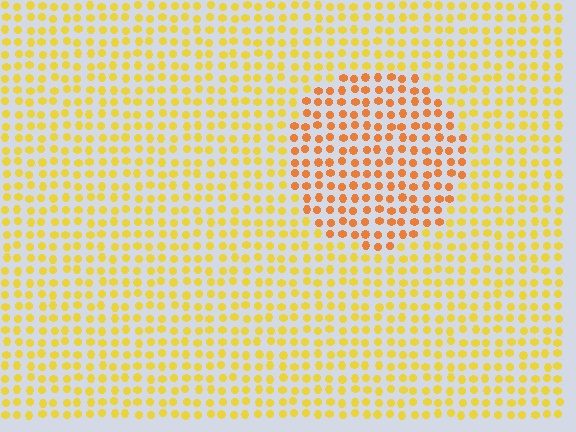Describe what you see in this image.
The image is filled with small yellow elements in a uniform arrangement. A circle-shaped region is visible where the elements are tinted to a slightly different hue, forming a subtle color boundary.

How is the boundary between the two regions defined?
The boundary is defined purely by a slight shift in hue (about 29 degrees). Spacing, size, and orientation are identical on both sides.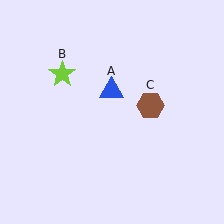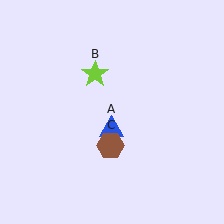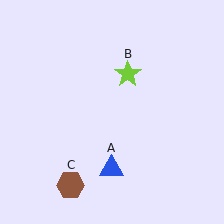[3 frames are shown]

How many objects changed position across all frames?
3 objects changed position: blue triangle (object A), lime star (object B), brown hexagon (object C).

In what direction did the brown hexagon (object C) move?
The brown hexagon (object C) moved down and to the left.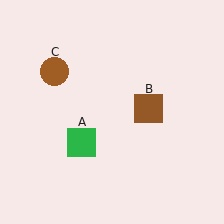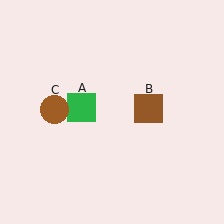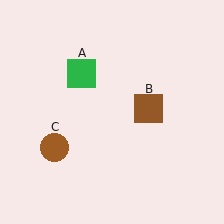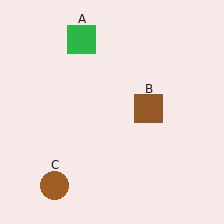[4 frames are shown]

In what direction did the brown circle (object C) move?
The brown circle (object C) moved down.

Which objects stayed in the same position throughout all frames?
Brown square (object B) remained stationary.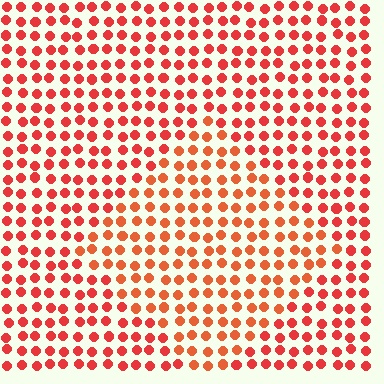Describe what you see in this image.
The image is filled with small red elements in a uniform arrangement. A diamond-shaped region is visible where the elements are tinted to a slightly different hue, forming a subtle color boundary.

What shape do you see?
I see a diamond.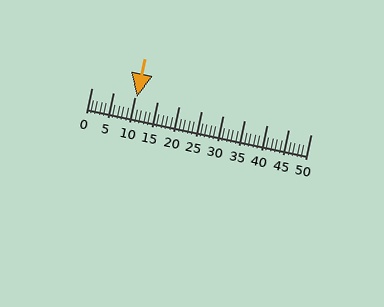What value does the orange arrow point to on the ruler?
The orange arrow points to approximately 10.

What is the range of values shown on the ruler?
The ruler shows values from 0 to 50.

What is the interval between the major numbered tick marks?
The major tick marks are spaced 5 units apart.